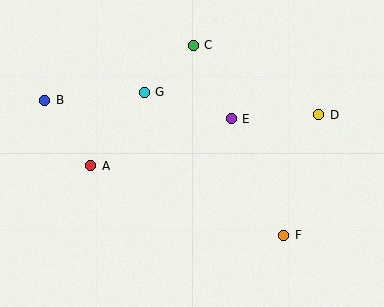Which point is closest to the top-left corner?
Point B is closest to the top-left corner.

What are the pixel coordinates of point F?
Point F is at (284, 235).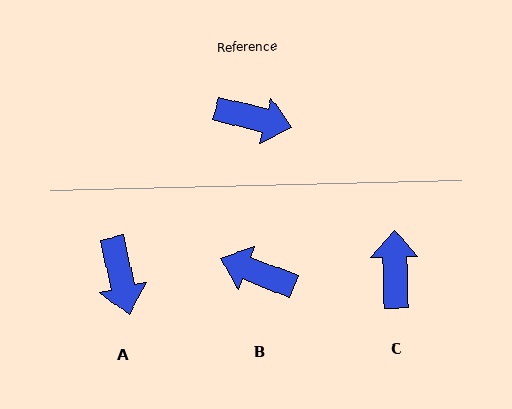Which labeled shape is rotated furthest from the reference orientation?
B, about 173 degrees away.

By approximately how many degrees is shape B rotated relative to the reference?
Approximately 173 degrees counter-clockwise.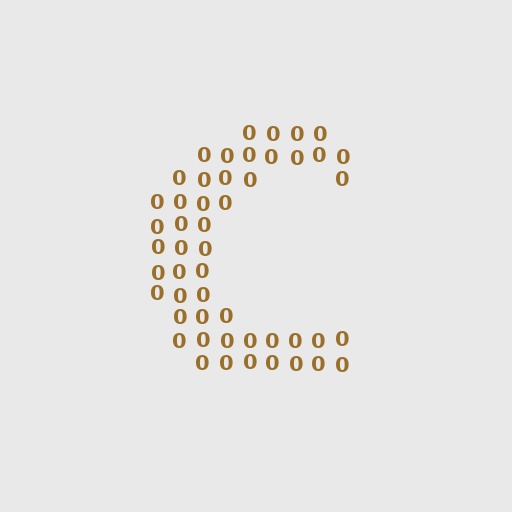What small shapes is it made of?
It is made of small digit 0's.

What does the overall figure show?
The overall figure shows the letter C.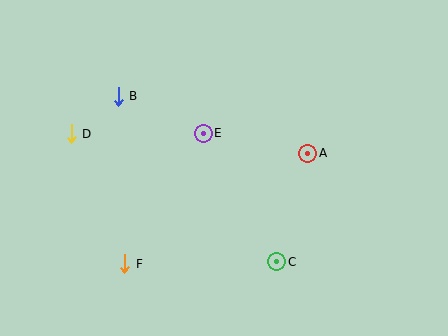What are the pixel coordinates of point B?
Point B is at (118, 96).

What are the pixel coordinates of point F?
Point F is at (125, 264).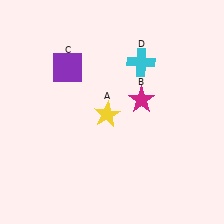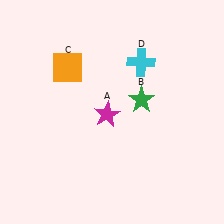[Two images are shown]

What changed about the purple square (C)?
In Image 1, C is purple. In Image 2, it changed to orange.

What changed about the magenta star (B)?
In Image 1, B is magenta. In Image 2, it changed to green.